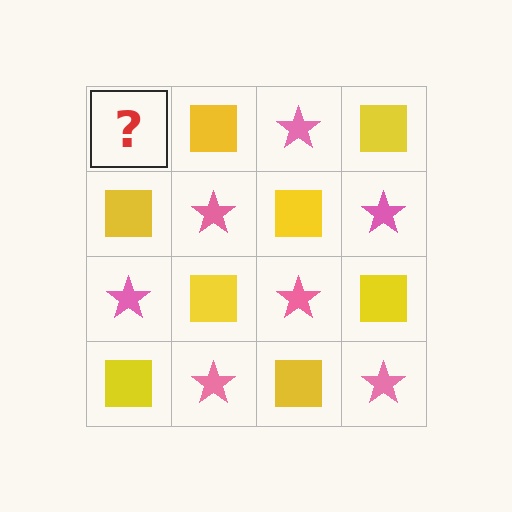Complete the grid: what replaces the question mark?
The question mark should be replaced with a pink star.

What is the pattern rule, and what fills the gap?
The rule is that it alternates pink star and yellow square in a checkerboard pattern. The gap should be filled with a pink star.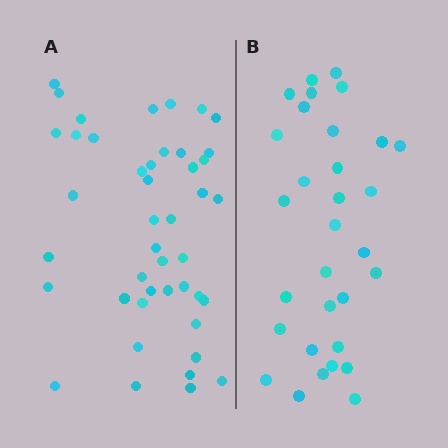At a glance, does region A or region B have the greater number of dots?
Region A (the left region) has more dots.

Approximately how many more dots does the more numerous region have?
Region A has approximately 15 more dots than region B.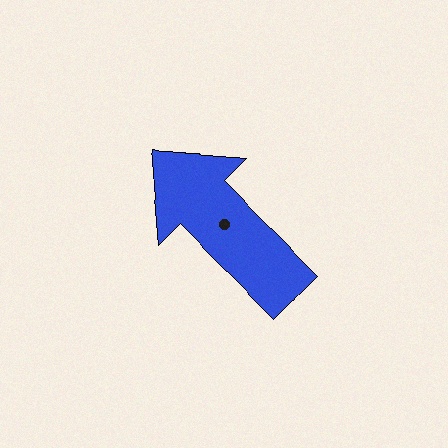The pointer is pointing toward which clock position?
Roughly 10 o'clock.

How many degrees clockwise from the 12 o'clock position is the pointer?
Approximately 315 degrees.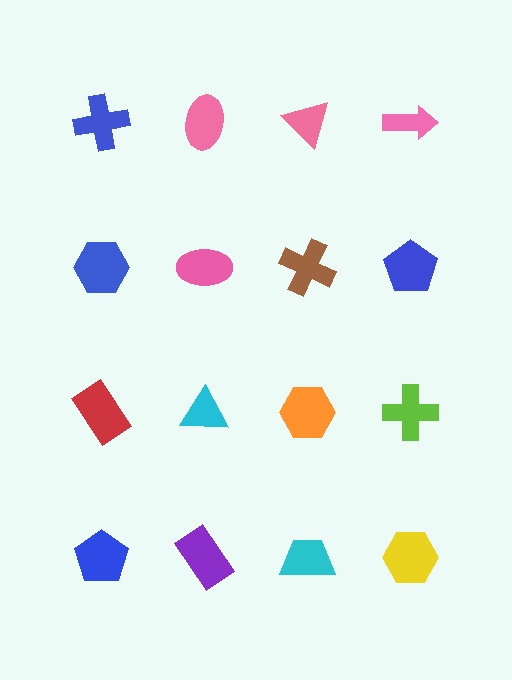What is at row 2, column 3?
A brown cross.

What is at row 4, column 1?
A blue pentagon.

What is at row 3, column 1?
A red rectangle.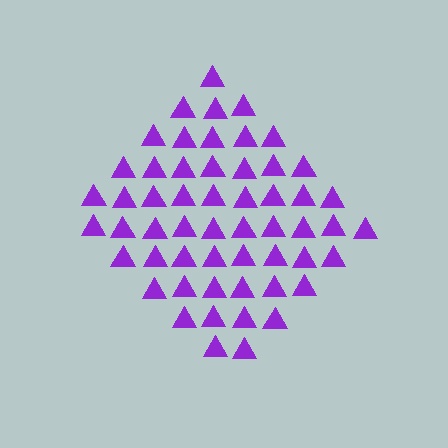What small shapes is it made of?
It is made of small triangles.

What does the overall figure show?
The overall figure shows a diamond.